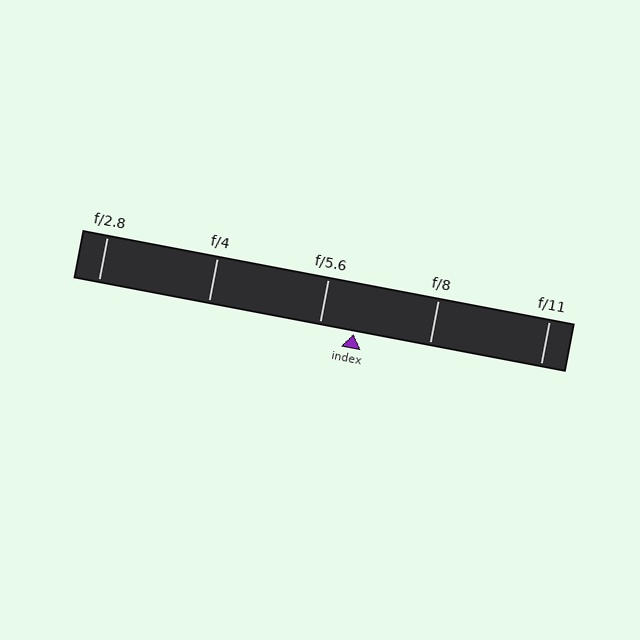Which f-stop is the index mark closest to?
The index mark is closest to f/5.6.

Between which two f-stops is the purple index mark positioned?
The index mark is between f/5.6 and f/8.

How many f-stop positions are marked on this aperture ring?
There are 5 f-stop positions marked.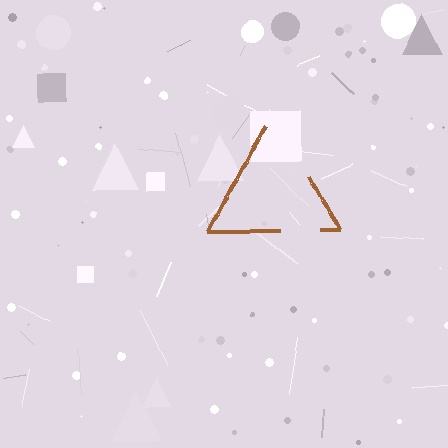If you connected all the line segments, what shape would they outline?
They would outline a triangle.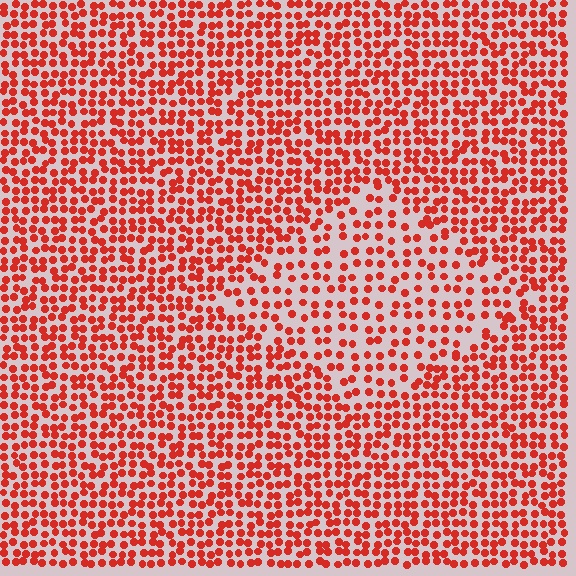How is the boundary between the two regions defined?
The boundary is defined by a change in element density (approximately 1.7x ratio). All elements are the same color, size, and shape.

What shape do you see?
I see a diamond.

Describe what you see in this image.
The image contains small red elements arranged at two different densities. A diamond-shaped region is visible where the elements are less densely packed than the surrounding area.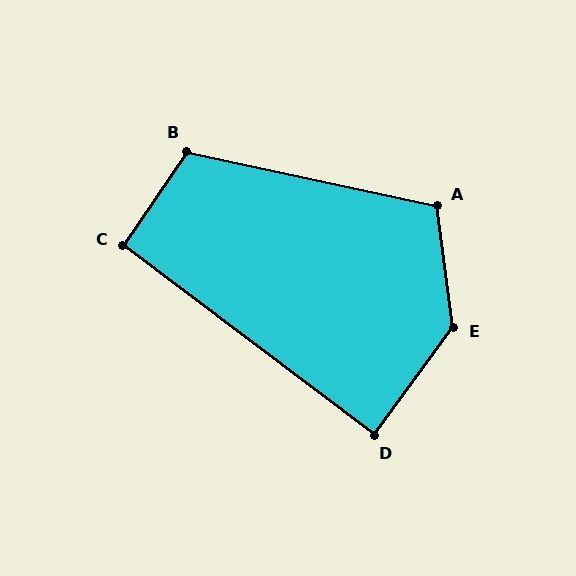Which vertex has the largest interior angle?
E, at approximately 136 degrees.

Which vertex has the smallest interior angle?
D, at approximately 89 degrees.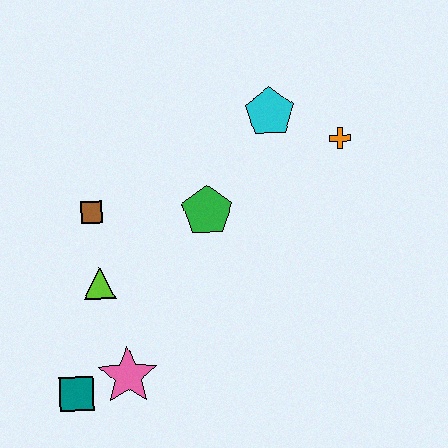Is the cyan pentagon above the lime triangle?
Yes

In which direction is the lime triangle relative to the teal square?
The lime triangle is above the teal square.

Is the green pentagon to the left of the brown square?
No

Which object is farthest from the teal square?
The orange cross is farthest from the teal square.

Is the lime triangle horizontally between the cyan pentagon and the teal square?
Yes